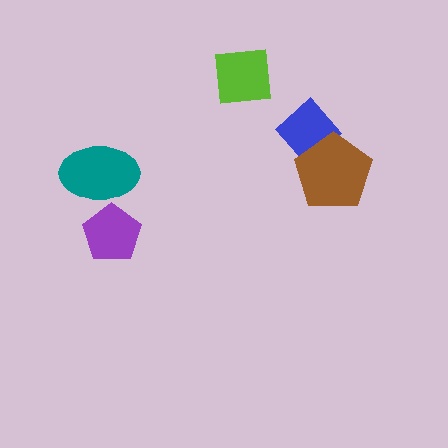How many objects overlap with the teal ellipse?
1 object overlaps with the teal ellipse.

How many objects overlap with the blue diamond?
1 object overlaps with the blue diamond.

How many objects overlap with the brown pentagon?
1 object overlaps with the brown pentagon.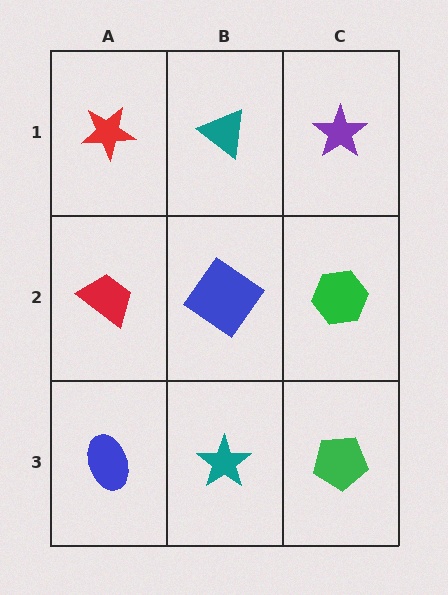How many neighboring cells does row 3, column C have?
2.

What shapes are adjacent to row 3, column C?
A green hexagon (row 2, column C), a teal star (row 3, column B).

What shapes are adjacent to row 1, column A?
A red trapezoid (row 2, column A), a teal triangle (row 1, column B).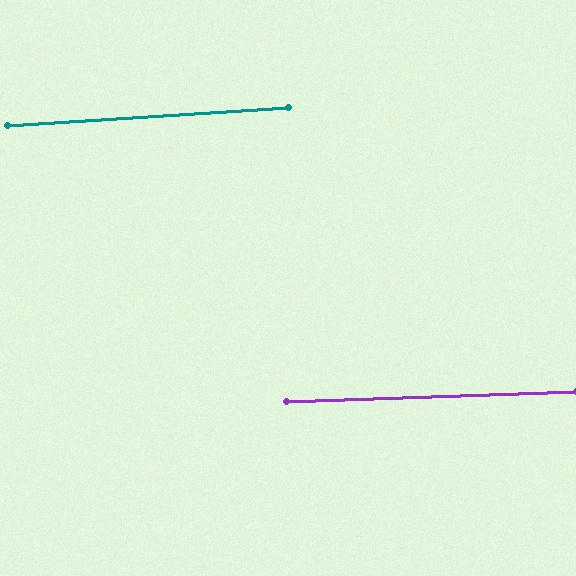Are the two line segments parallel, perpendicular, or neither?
Parallel — their directions differ by only 1.7°.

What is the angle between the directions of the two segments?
Approximately 2 degrees.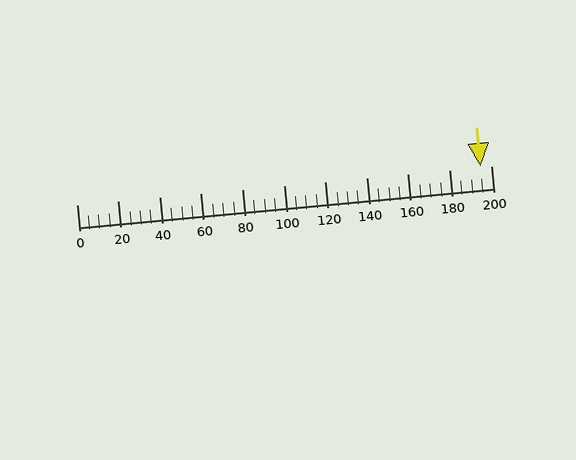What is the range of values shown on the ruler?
The ruler shows values from 0 to 200.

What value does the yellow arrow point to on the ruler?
The yellow arrow points to approximately 195.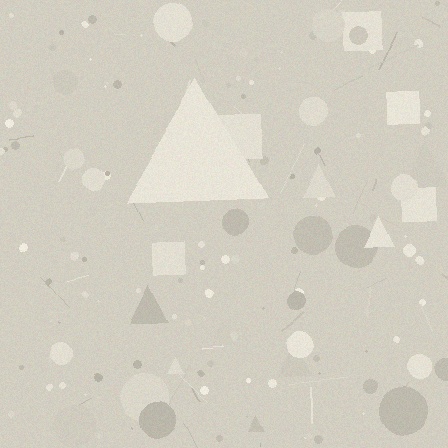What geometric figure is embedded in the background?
A triangle is embedded in the background.